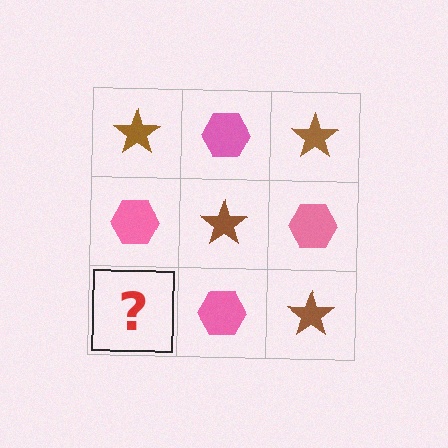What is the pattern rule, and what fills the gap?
The rule is that it alternates brown star and pink hexagon in a checkerboard pattern. The gap should be filled with a brown star.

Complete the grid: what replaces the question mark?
The question mark should be replaced with a brown star.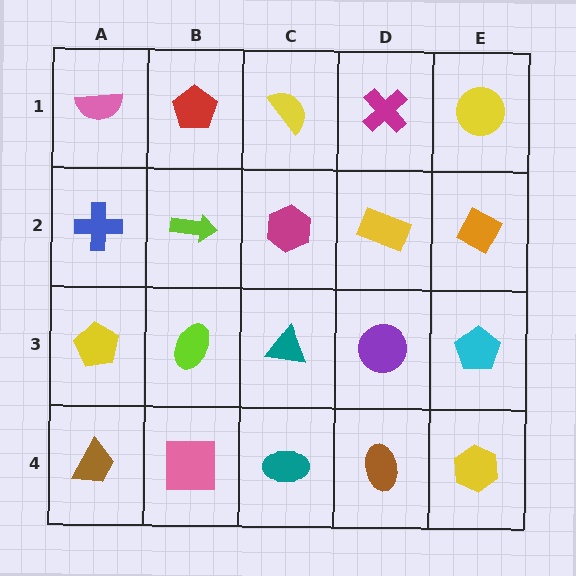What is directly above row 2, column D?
A magenta cross.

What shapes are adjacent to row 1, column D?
A yellow rectangle (row 2, column D), a yellow semicircle (row 1, column C), a yellow circle (row 1, column E).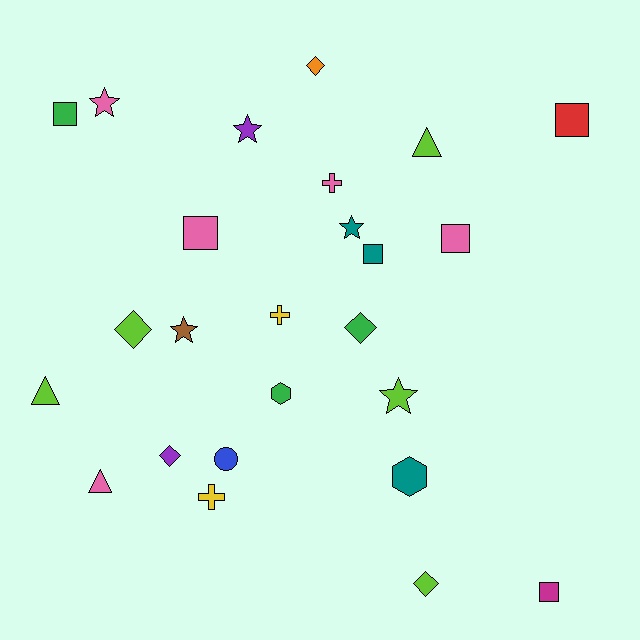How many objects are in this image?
There are 25 objects.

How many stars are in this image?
There are 5 stars.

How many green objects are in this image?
There are 3 green objects.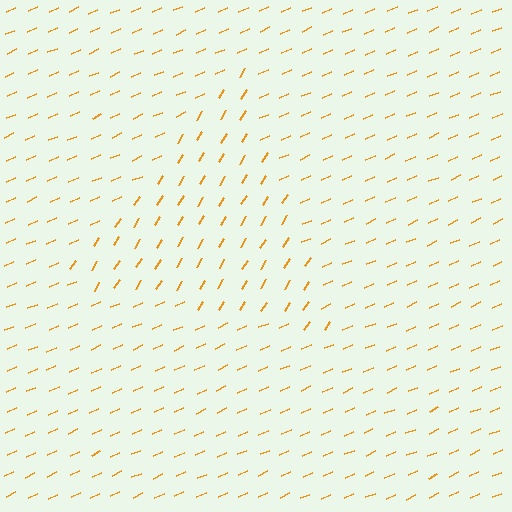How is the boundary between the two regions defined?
The boundary is defined purely by a change in line orientation (approximately 34 degrees difference). All lines are the same color and thickness.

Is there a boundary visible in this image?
Yes, there is a texture boundary formed by a change in line orientation.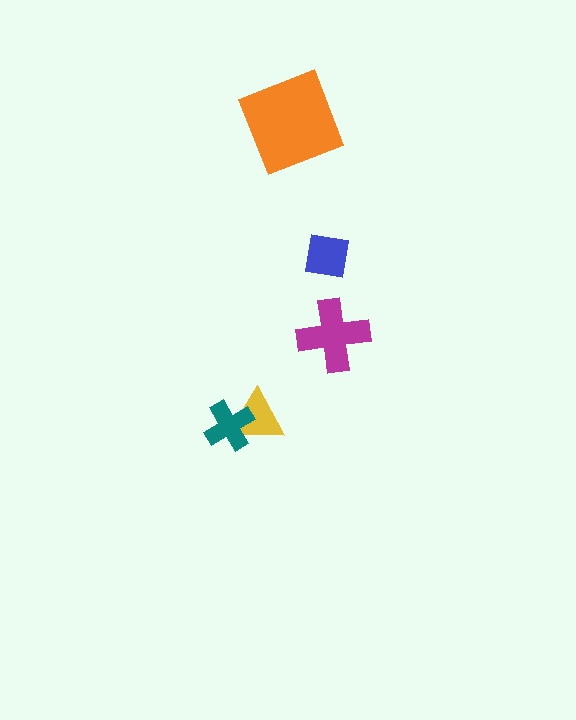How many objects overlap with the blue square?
0 objects overlap with the blue square.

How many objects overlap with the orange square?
0 objects overlap with the orange square.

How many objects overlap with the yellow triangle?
1 object overlaps with the yellow triangle.